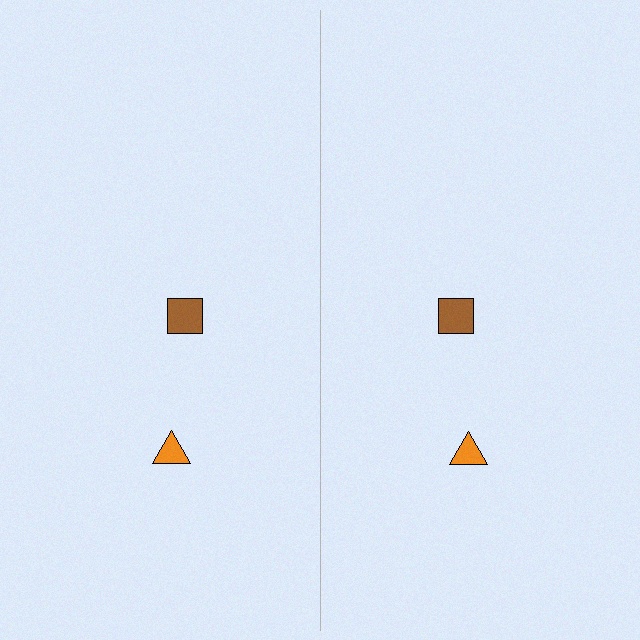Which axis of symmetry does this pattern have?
The pattern has a vertical axis of symmetry running through the center of the image.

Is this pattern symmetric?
Yes, this pattern has bilateral (reflection) symmetry.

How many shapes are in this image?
There are 4 shapes in this image.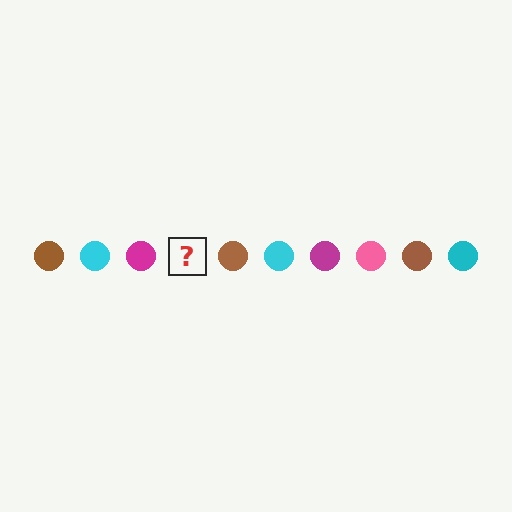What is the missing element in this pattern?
The missing element is a pink circle.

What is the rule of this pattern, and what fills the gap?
The rule is that the pattern cycles through brown, cyan, magenta, pink circles. The gap should be filled with a pink circle.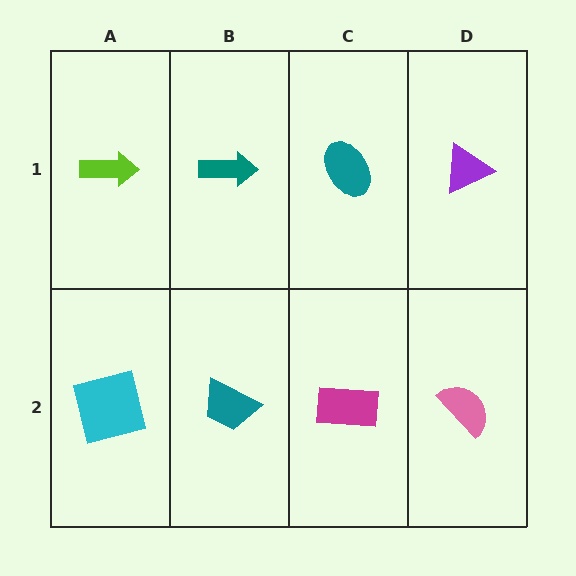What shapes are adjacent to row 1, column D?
A pink semicircle (row 2, column D), a teal ellipse (row 1, column C).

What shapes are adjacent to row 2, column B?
A teal arrow (row 1, column B), a cyan square (row 2, column A), a magenta rectangle (row 2, column C).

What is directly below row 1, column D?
A pink semicircle.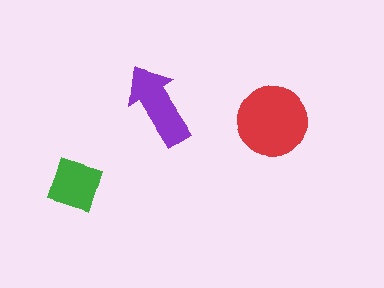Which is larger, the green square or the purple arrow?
The purple arrow.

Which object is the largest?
The red circle.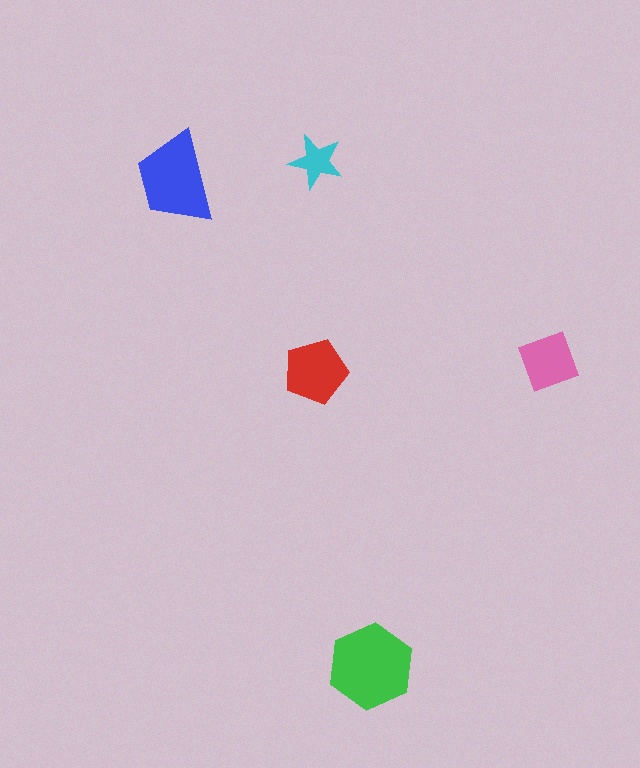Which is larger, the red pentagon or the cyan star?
The red pentagon.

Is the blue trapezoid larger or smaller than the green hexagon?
Smaller.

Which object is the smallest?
The cyan star.